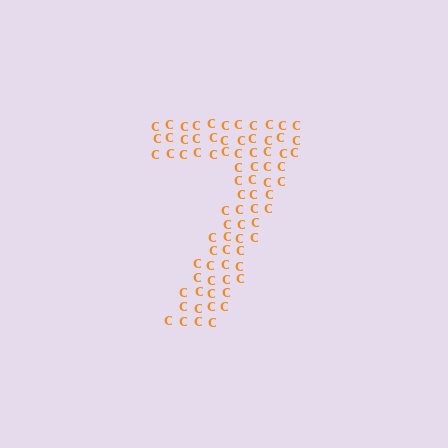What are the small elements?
The small elements are letter C's.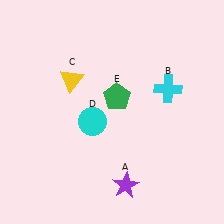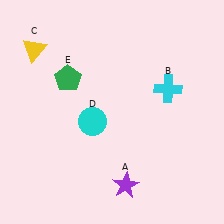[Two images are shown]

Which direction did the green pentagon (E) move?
The green pentagon (E) moved left.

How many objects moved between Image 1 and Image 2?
2 objects moved between the two images.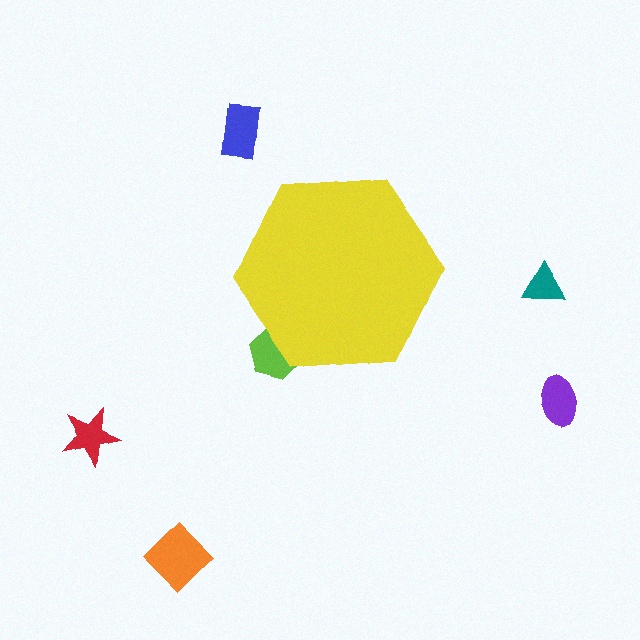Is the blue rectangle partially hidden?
No, the blue rectangle is fully visible.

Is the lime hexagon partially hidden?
Yes, the lime hexagon is partially hidden behind the yellow hexagon.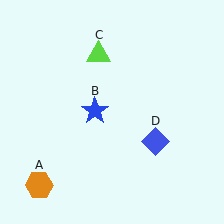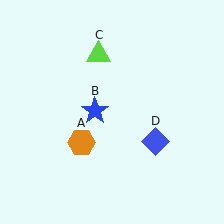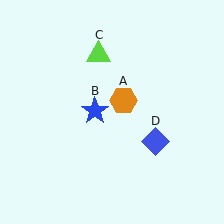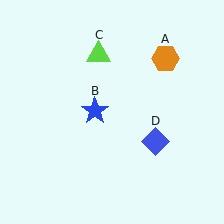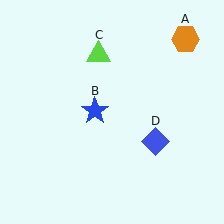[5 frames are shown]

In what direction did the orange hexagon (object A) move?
The orange hexagon (object A) moved up and to the right.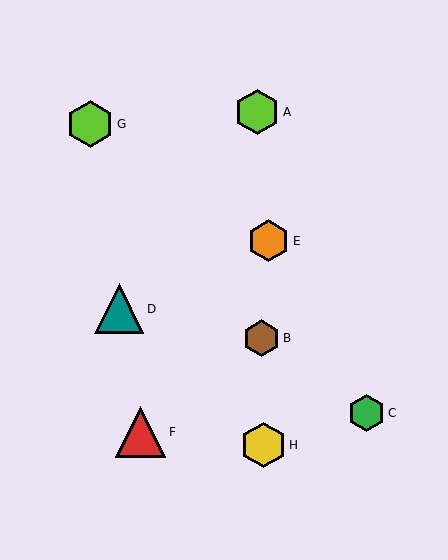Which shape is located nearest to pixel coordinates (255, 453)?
The yellow hexagon (labeled H) at (263, 445) is nearest to that location.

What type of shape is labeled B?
Shape B is a brown hexagon.